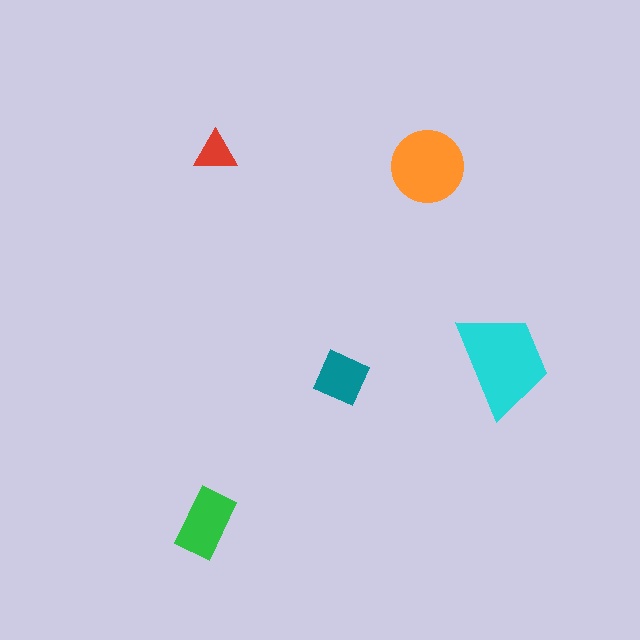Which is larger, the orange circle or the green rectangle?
The orange circle.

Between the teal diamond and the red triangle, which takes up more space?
The teal diamond.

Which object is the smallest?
The red triangle.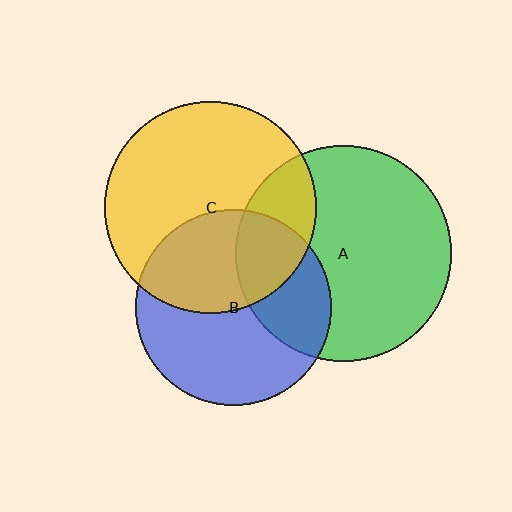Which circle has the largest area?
Circle A (green).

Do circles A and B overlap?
Yes.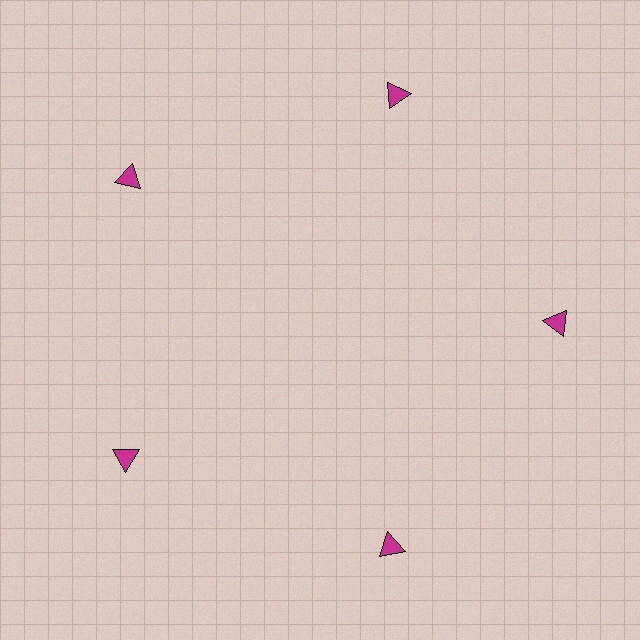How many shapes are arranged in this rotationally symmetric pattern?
There are 5 shapes, arranged in 5 groups of 1.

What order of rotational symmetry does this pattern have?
This pattern has 5-fold rotational symmetry.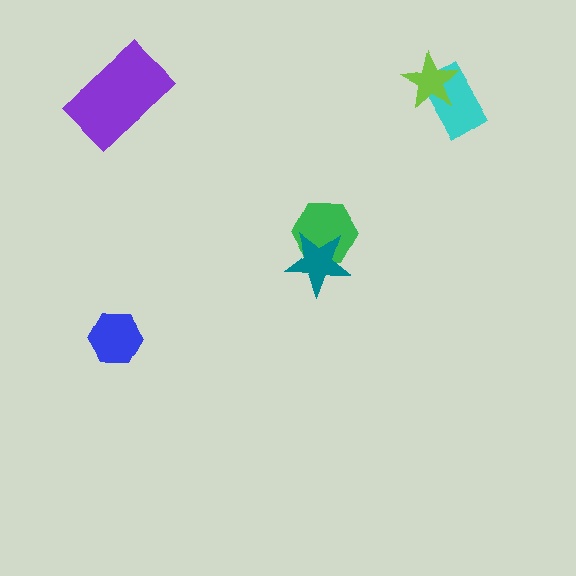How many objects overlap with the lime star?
1 object overlaps with the lime star.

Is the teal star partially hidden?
No, no other shape covers it.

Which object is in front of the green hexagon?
The teal star is in front of the green hexagon.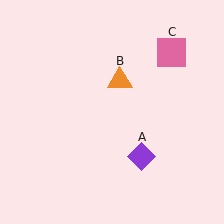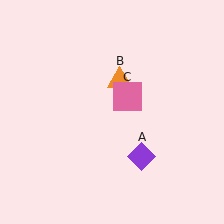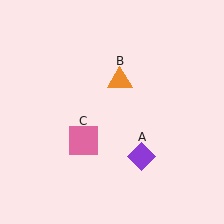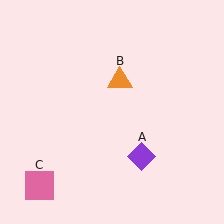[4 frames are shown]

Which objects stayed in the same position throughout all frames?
Purple diamond (object A) and orange triangle (object B) remained stationary.